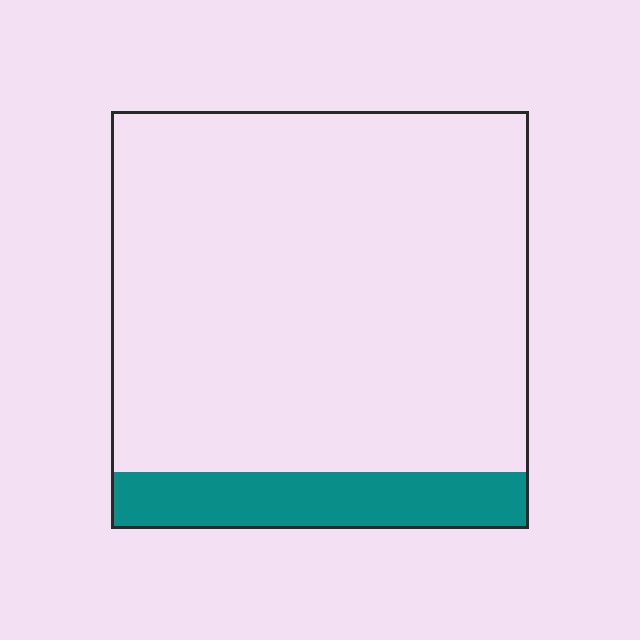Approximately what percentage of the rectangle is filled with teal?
Approximately 15%.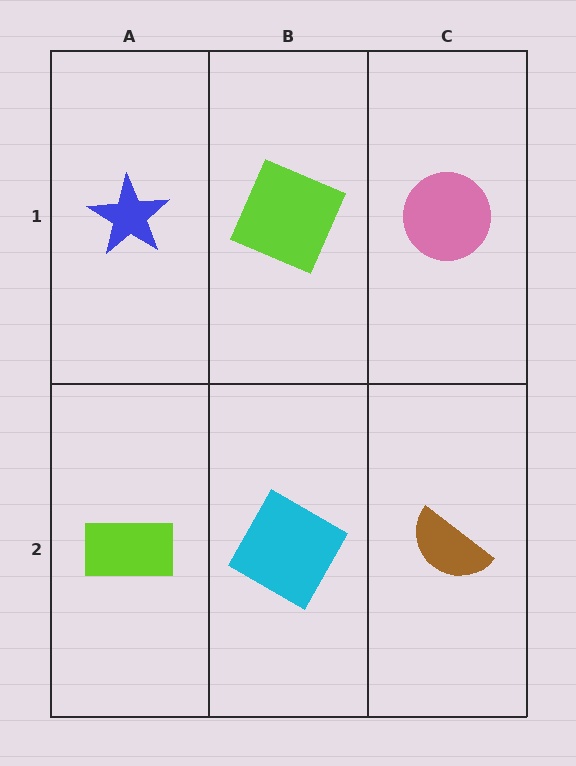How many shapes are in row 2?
3 shapes.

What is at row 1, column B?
A lime square.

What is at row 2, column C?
A brown semicircle.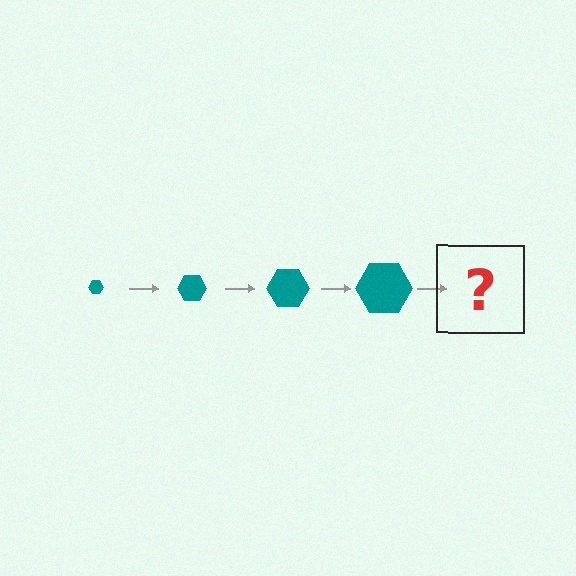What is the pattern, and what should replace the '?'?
The pattern is that the hexagon gets progressively larger each step. The '?' should be a teal hexagon, larger than the previous one.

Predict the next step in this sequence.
The next step is a teal hexagon, larger than the previous one.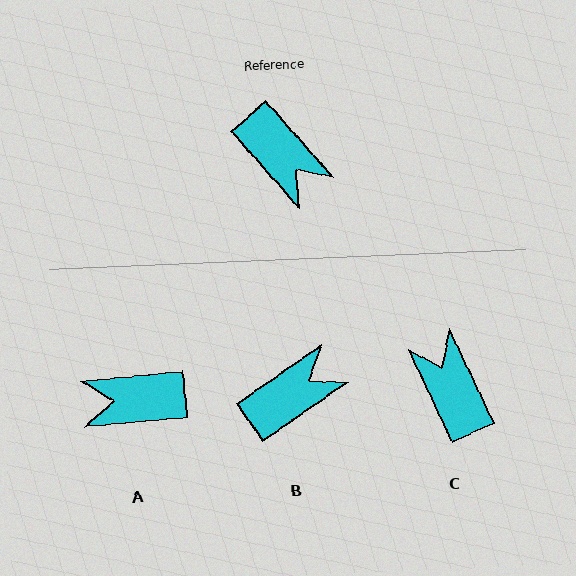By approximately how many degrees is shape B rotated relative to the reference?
Approximately 83 degrees counter-clockwise.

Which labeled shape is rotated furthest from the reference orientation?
C, about 163 degrees away.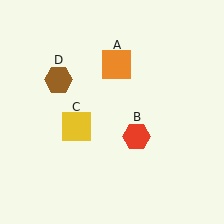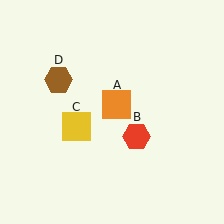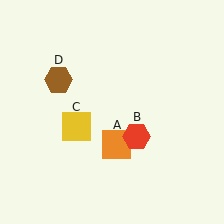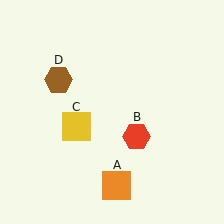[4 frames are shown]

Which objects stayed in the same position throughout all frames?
Red hexagon (object B) and yellow square (object C) and brown hexagon (object D) remained stationary.